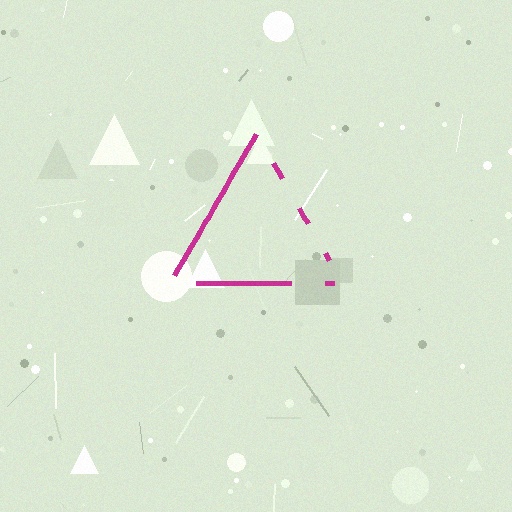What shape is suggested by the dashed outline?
The dashed outline suggests a triangle.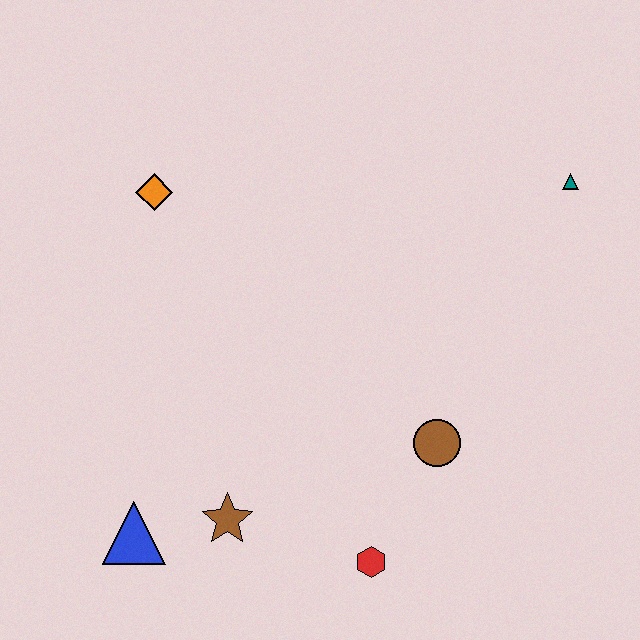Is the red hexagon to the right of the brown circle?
No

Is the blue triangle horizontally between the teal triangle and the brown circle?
No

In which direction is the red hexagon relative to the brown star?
The red hexagon is to the right of the brown star.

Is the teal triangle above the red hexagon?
Yes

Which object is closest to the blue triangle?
The brown star is closest to the blue triangle.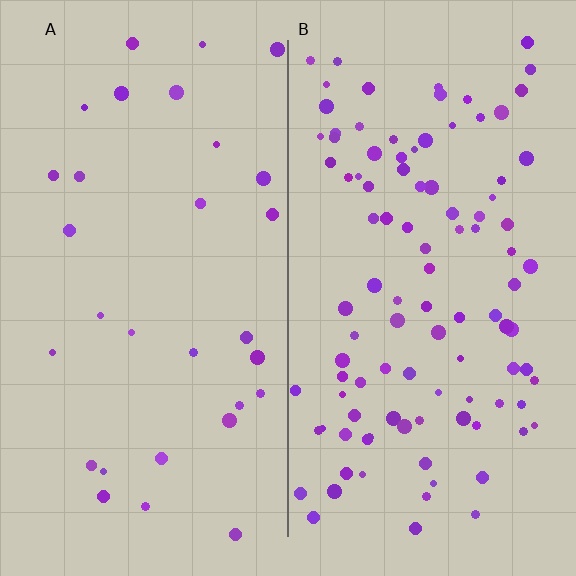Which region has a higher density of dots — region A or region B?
B (the right).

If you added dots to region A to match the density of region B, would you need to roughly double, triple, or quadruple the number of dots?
Approximately triple.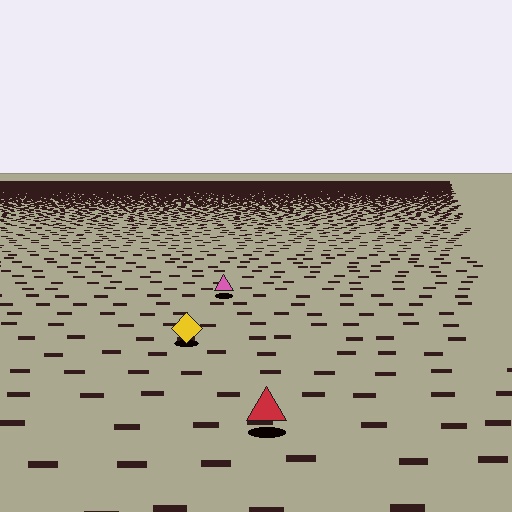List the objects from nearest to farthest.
From nearest to farthest: the red triangle, the yellow diamond, the pink triangle.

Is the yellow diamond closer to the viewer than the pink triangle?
Yes. The yellow diamond is closer — you can tell from the texture gradient: the ground texture is coarser near it.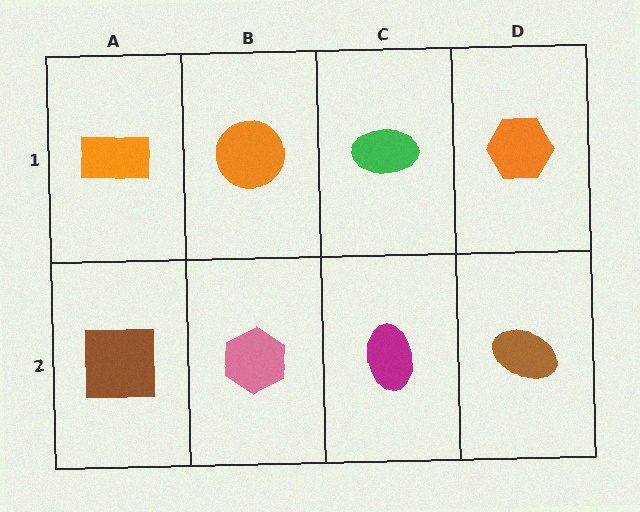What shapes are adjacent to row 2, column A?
An orange rectangle (row 1, column A), a pink hexagon (row 2, column B).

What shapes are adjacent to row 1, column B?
A pink hexagon (row 2, column B), an orange rectangle (row 1, column A), a green ellipse (row 1, column C).